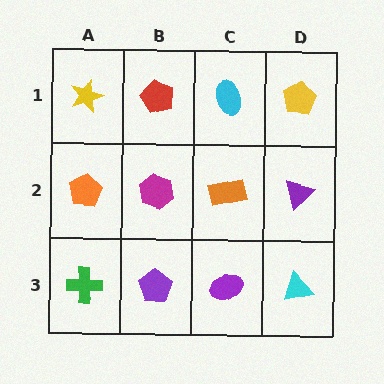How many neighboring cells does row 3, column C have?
3.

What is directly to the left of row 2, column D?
An orange rectangle.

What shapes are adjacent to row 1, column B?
A magenta hexagon (row 2, column B), a yellow star (row 1, column A), a cyan ellipse (row 1, column C).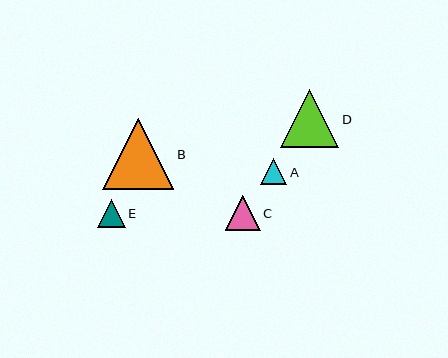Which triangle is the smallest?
Triangle A is the smallest with a size of approximately 26 pixels.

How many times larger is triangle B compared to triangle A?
Triangle B is approximately 2.7 times the size of triangle A.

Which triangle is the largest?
Triangle B is the largest with a size of approximately 71 pixels.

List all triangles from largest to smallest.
From largest to smallest: B, D, C, E, A.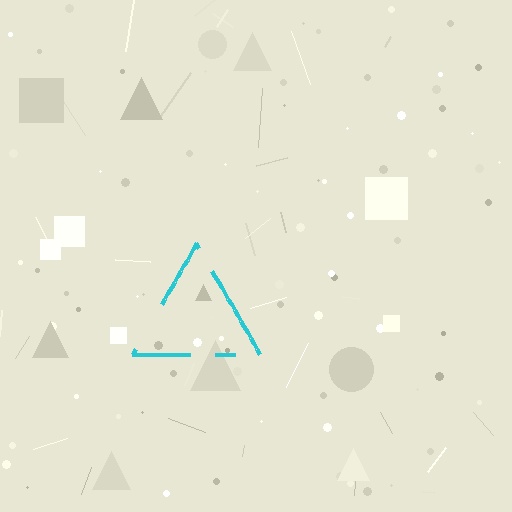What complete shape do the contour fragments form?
The contour fragments form a triangle.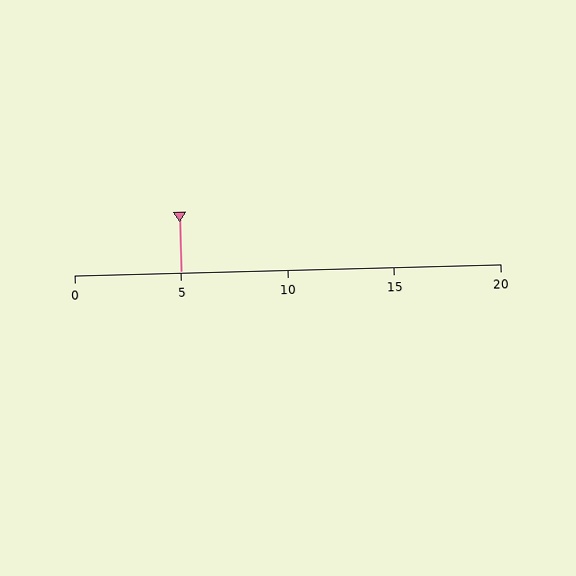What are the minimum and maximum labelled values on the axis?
The axis runs from 0 to 20.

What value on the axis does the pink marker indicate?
The marker indicates approximately 5.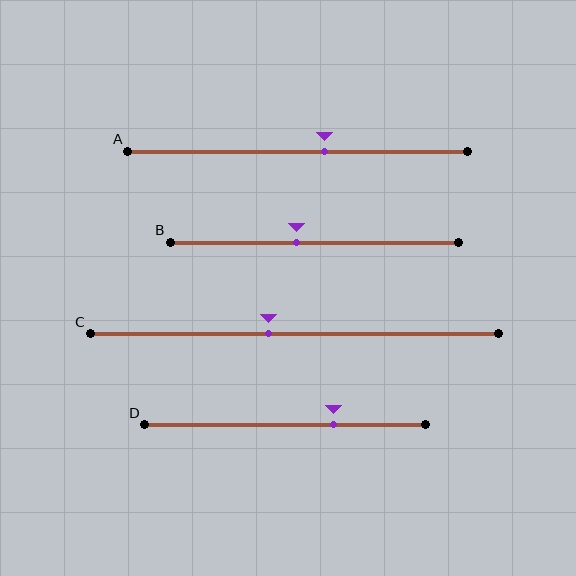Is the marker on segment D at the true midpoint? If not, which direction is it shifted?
No, the marker on segment D is shifted to the right by about 17% of the segment length.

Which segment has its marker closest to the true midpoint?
Segment B has its marker closest to the true midpoint.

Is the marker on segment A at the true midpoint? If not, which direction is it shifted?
No, the marker on segment A is shifted to the right by about 8% of the segment length.